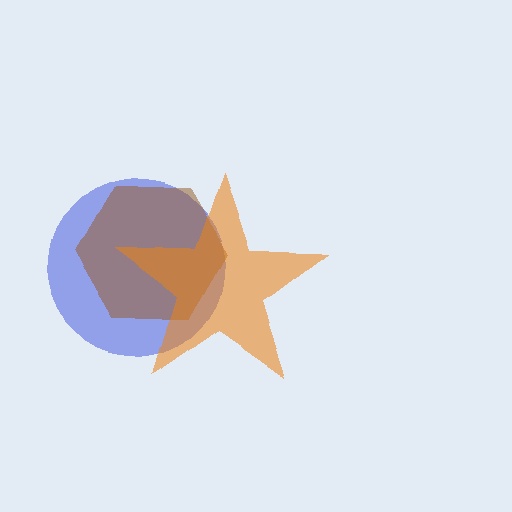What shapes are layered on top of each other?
The layered shapes are: a blue circle, a brown hexagon, an orange star.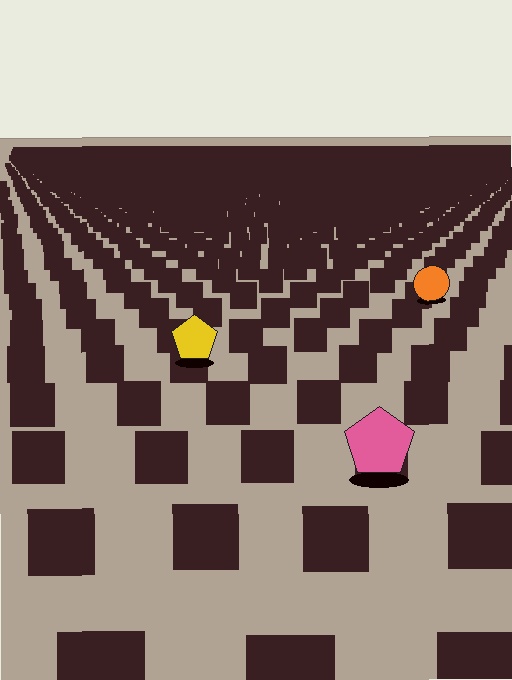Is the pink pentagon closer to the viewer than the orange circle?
Yes. The pink pentagon is closer — you can tell from the texture gradient: the ground texture is coarser near it.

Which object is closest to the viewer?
The pink pentagon is closest. The texture marks near it are larger and more spread out.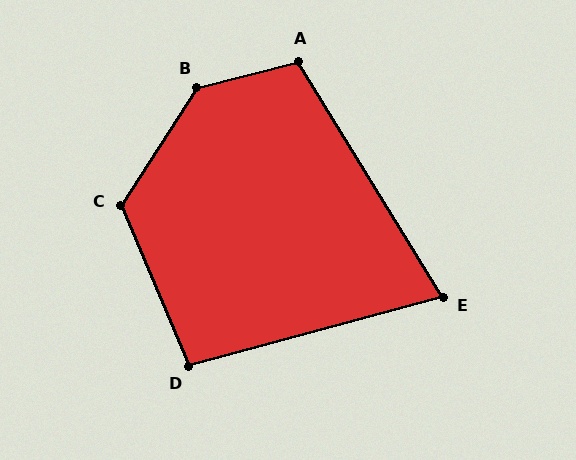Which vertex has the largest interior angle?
B, at approximately 137 degrees.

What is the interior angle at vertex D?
Approximately 98 degrees (obtuse).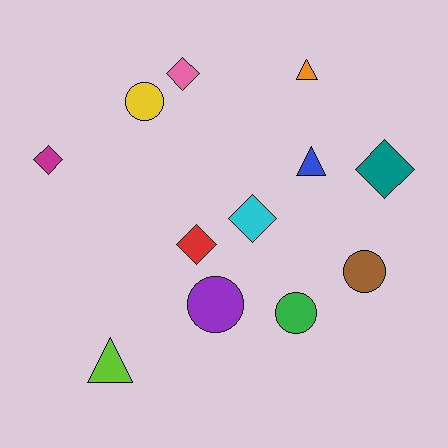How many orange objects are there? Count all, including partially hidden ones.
There is 1 orange object.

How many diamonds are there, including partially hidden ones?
There are 5 diamonds.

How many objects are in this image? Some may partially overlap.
There are 12 objects.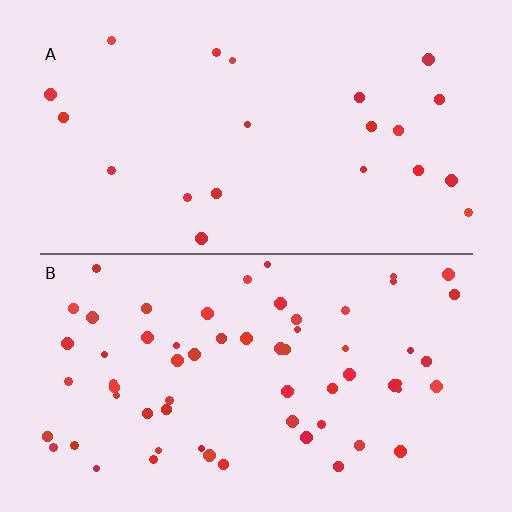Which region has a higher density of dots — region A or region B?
B (the bottom).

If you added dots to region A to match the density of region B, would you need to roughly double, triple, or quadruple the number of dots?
Approximately triple.